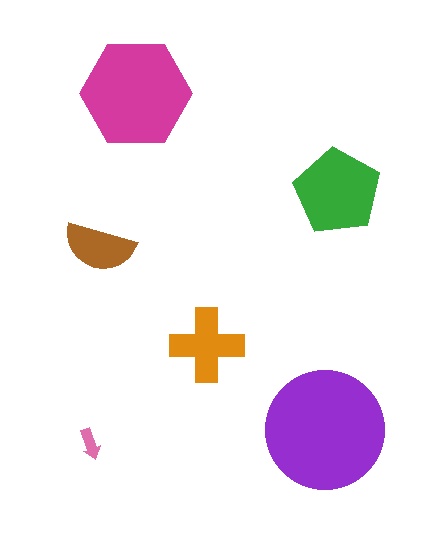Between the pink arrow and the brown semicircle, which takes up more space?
The brown semicircle.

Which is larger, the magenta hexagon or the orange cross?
The magenta hexagon.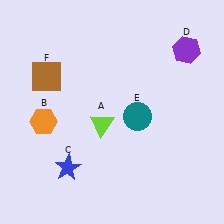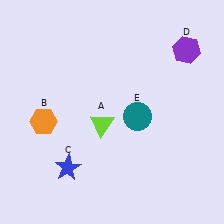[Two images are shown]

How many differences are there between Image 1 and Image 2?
There is 1 difference between the two images.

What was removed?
The brown square (F) was removed in Image 2.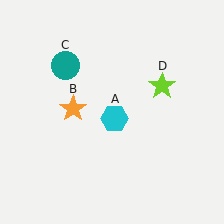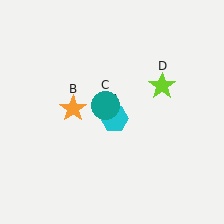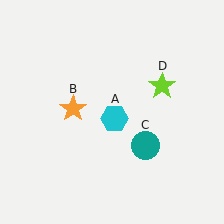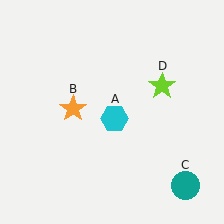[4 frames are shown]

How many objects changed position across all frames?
1 object changed position: teal circle (object C).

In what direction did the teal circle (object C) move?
The teal circle (object C) moved down and to the right.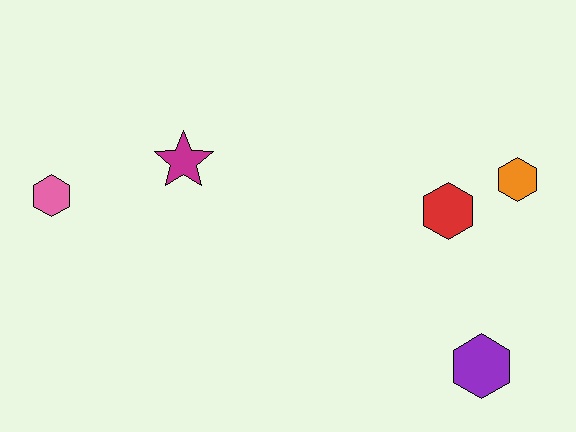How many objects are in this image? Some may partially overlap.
There are 5 objects.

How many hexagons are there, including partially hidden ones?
There are 4 hexagons.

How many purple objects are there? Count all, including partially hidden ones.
There is 1 purple object.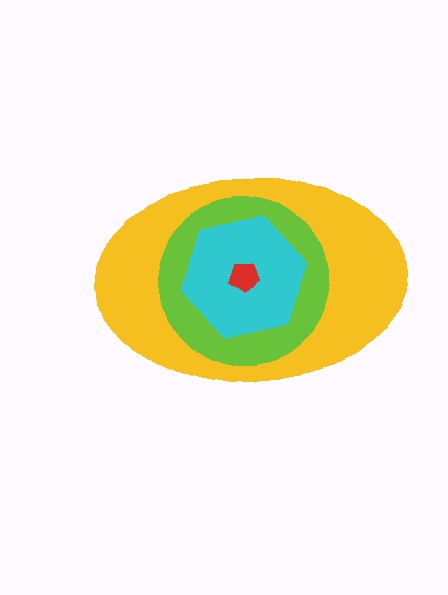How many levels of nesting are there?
4.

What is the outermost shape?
The yellow ellipse.